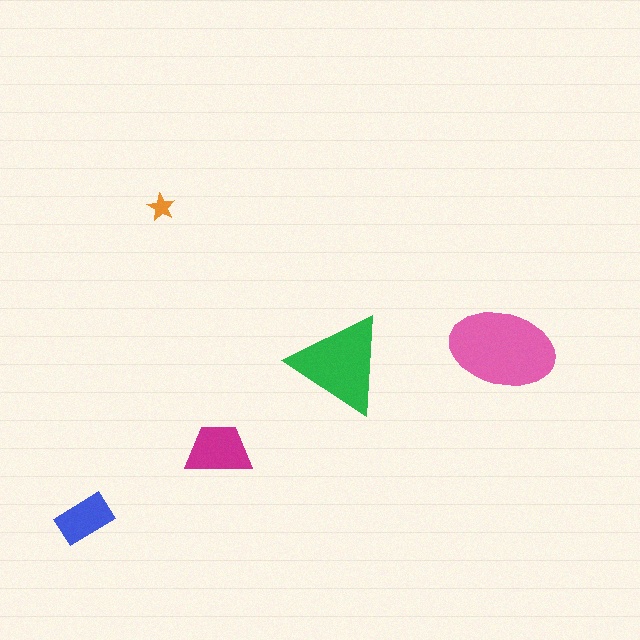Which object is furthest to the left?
The blue rectangle is leftmost.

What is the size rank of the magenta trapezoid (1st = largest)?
3rd.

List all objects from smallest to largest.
The orange star, the blue rectangle, the magenta trapezoid, the green triangle, the pink ellipse.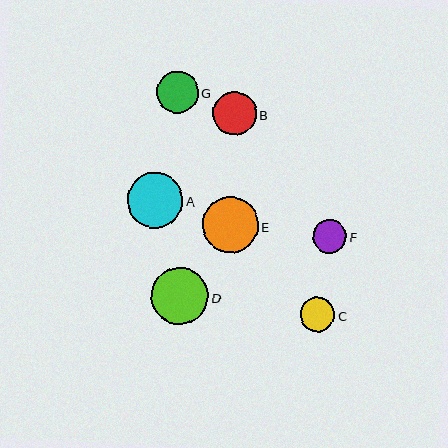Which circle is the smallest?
Circle F is the smallest with a size of approximately 34 pixels.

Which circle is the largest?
Circle D is the largest with a size of approximately 57 pixels.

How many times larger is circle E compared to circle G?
Circle E is approximately 1.4 times the size of circle G.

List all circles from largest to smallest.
From largest to smallest: D, E, A, B, G, C, F.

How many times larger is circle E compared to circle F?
Circle E is approximately 1.7 times the size of circle F.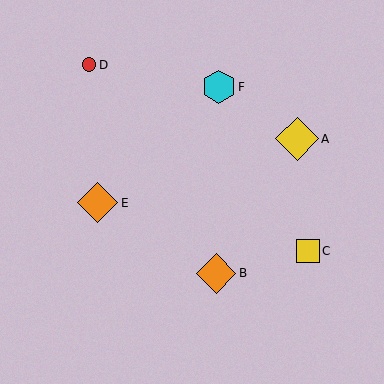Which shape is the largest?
The yellow diamond (labeled A) is the largest.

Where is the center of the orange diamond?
The center of the orange diamond is at (98, 203).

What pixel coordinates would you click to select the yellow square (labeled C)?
Click at (308, 251) to select the yellow square C.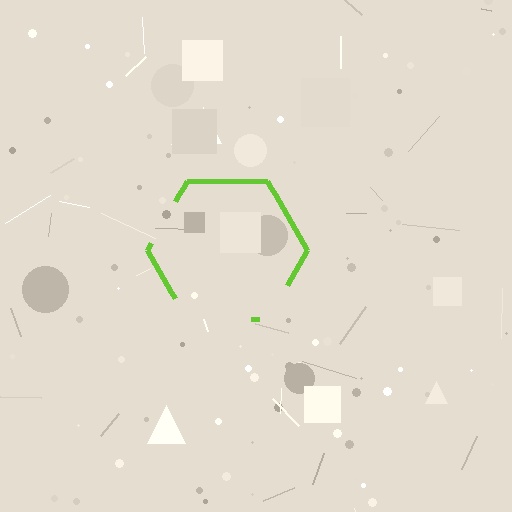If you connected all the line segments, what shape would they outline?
They would outline a hexagon.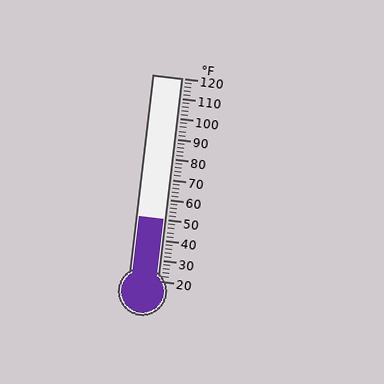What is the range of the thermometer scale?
The thermometer scale ranges from 20°F to 120°F.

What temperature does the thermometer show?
The thermometer shows approximately 50°F.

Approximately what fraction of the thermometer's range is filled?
The thermometer is filled to approximately 30% of its range.